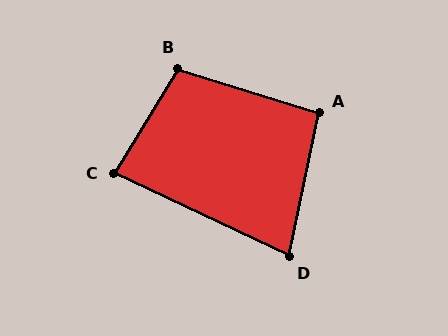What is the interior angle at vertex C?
Approximately 84 degrees (acute).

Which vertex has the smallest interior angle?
D, at approximately 76 degrees.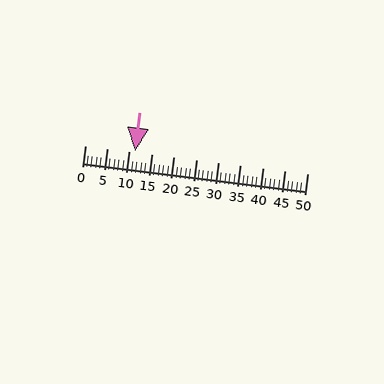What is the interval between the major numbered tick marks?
The major tick marks are spaced 5 units apart.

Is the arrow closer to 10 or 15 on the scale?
The arrow is closer to 10.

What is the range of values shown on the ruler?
The ruler shows values from 0 to 50.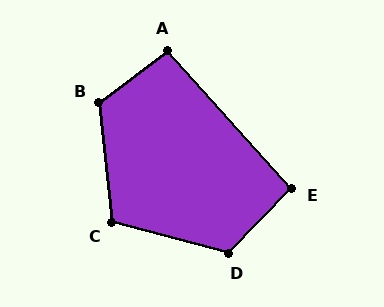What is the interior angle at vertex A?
Approximately 95 degrees (approximately right).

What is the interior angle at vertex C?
Approximately 111 degrees (obtuse).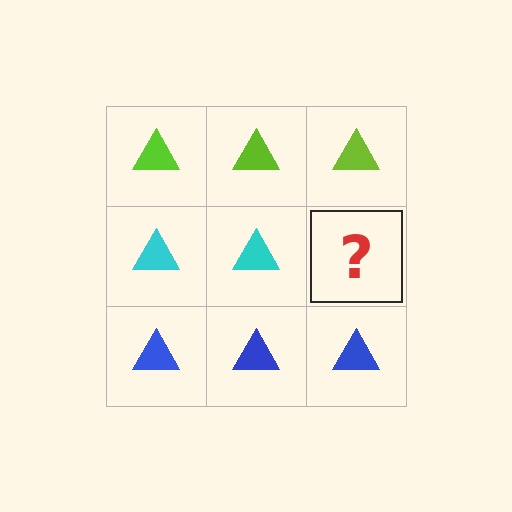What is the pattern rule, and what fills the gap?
The rule is that each row has a consistent color. The gap should be filled with a cyan triangle.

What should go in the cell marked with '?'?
The missing cell should contain a cyan triangle.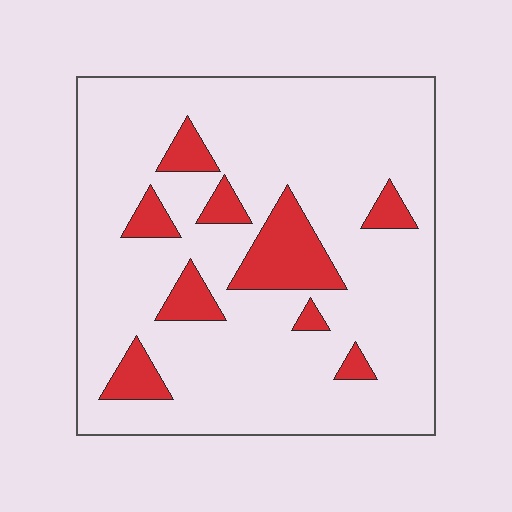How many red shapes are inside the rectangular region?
9.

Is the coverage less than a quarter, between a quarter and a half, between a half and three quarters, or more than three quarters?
Less than a quarter.